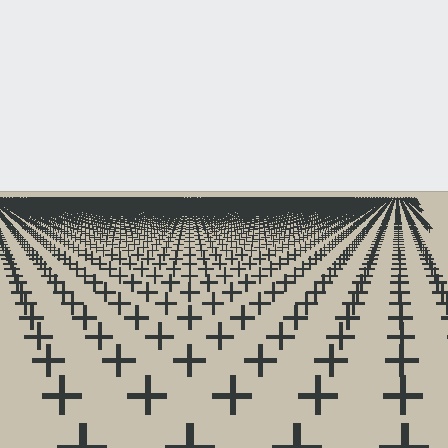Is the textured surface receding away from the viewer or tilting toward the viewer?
The surface is receding away from the viewer. Texture elements get smaller and denser toward the top.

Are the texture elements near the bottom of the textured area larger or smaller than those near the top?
Larger. Near the bottom, elements are closer to the viewer and appear at a bigger on-screen size.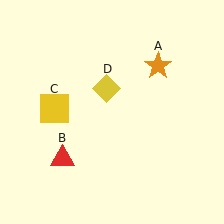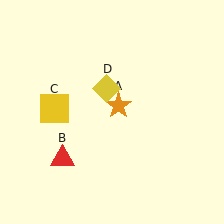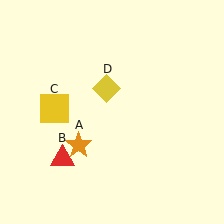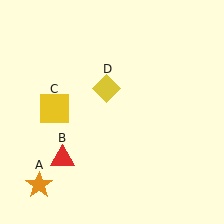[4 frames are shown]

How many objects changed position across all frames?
1 object changed position: orange star (object A).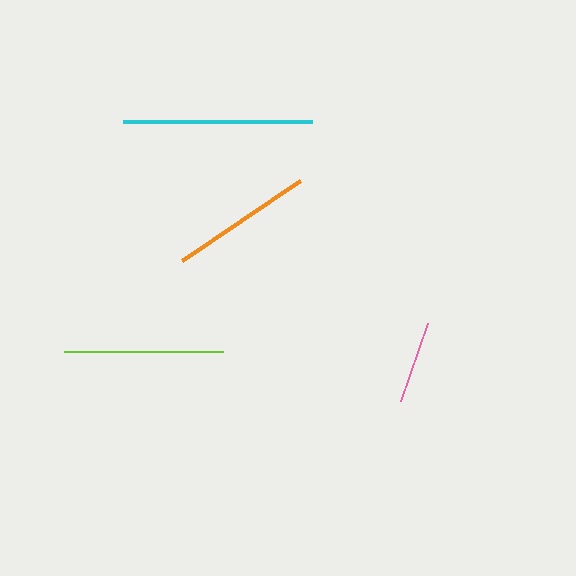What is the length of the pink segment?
The pink segment is approximately 83 pixels long.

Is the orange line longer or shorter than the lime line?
The lime line is longer than the orange line.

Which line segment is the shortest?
The pink line is the shortest at approximately 83 pixels.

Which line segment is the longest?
The cyan line is the longest at approximately 189 pixels.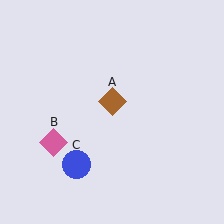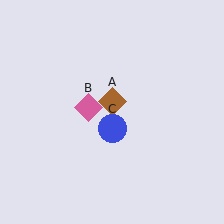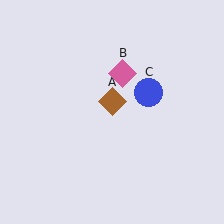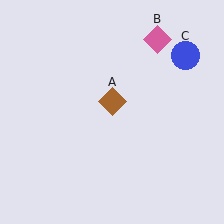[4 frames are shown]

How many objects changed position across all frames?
2 objects changed position: pink diamond (object B), blue circle (object C).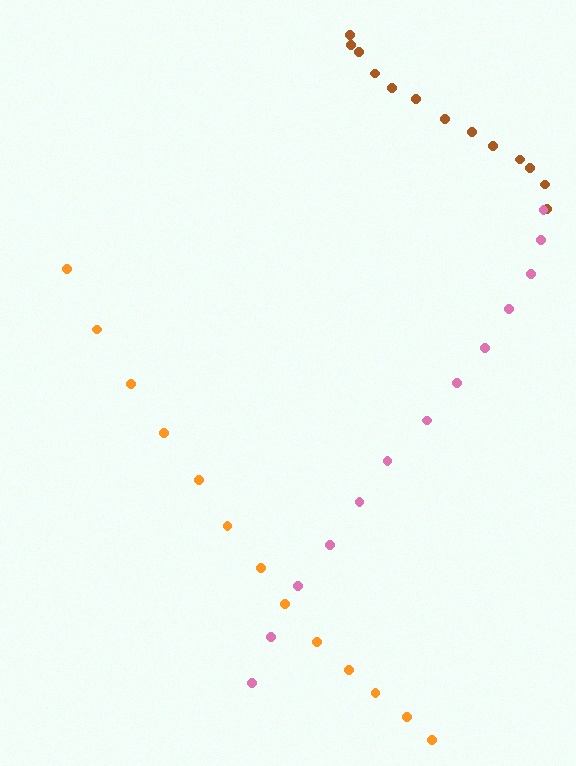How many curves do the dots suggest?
There are 3 distinct paths.